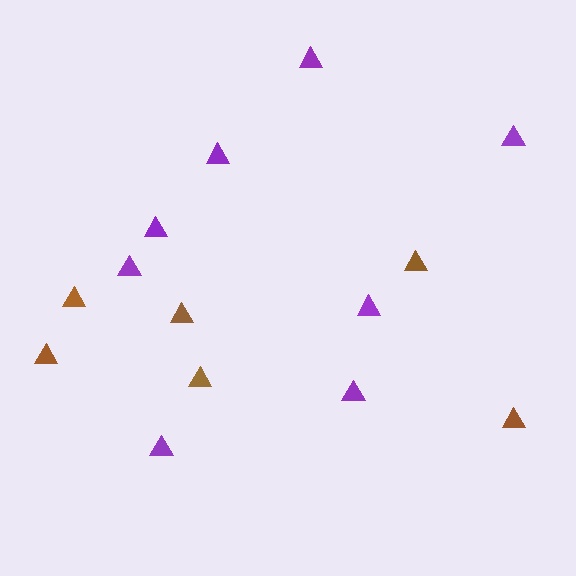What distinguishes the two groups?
There are 2 groups: one group of purple triangles (8) and one group of brown triangles (6).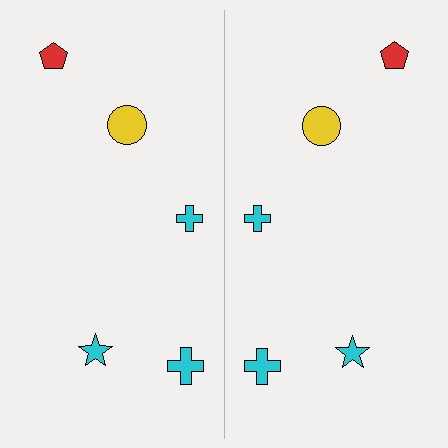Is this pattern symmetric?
Yes, this pattern has bilateral (reflection) symmetry.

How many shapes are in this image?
There are 10 shapes in this image.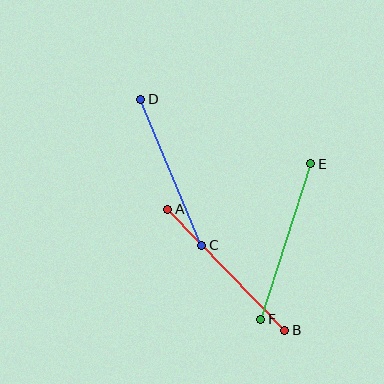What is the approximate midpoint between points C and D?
The midpoint is at approximately (171, 172) pixels.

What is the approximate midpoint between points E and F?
The midpoint is at approximately (286, 241) pixels.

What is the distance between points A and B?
The distance is approximately 168 pixels.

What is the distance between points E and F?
The distance is approximately 163 pixels.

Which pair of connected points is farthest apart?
Points A and B are farthest apart.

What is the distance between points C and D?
The distance is approximately 158 pixels.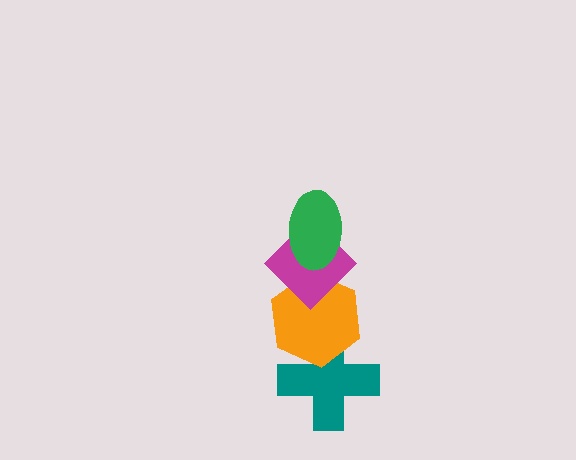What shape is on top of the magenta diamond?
The green ellipse is on top of the magenta diamond.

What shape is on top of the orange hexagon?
The magenta diamond is on top of the orange hexagon.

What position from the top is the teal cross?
The teal cross is 4th from the top.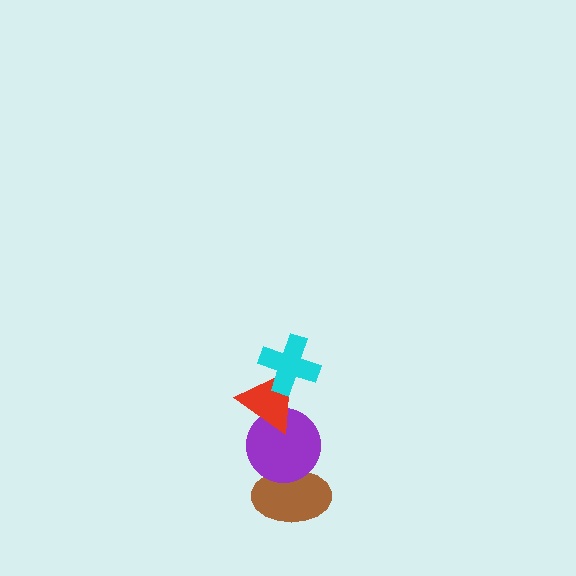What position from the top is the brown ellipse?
The brown ellipse is 4th from the top.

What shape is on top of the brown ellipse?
The purple circle is on top of the brown ellipse.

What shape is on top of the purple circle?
The red triangle is on top of the purple circle.